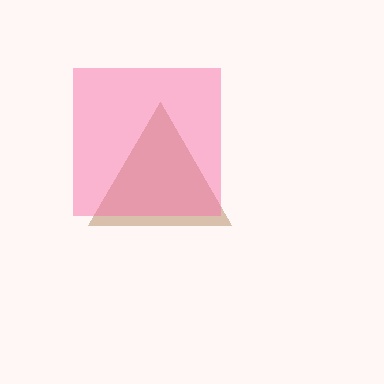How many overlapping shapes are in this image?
There are 2 overlapping shapes in the image.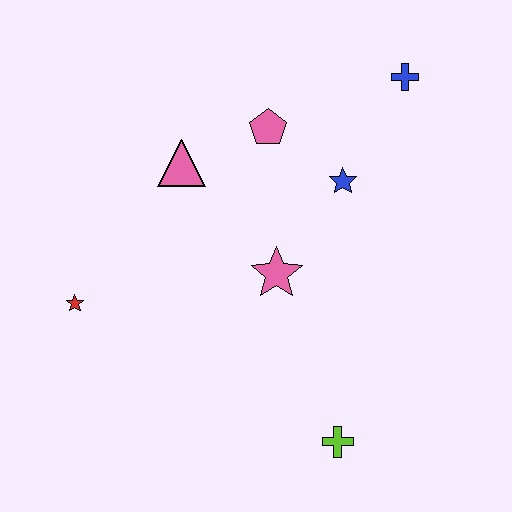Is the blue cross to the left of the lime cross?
No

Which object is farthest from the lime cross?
The blue cross is farthest from the lime cross.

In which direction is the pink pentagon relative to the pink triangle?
The pink pentagon is to the right of the pink triangle.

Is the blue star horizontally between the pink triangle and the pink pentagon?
No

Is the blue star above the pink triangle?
No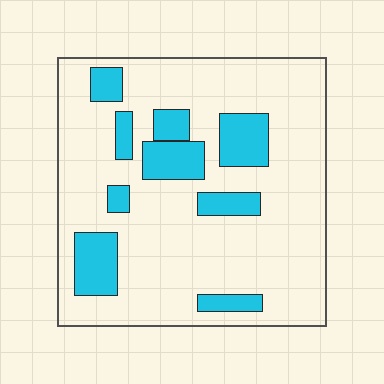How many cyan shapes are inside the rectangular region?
9.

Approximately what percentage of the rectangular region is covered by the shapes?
Approximately 20%.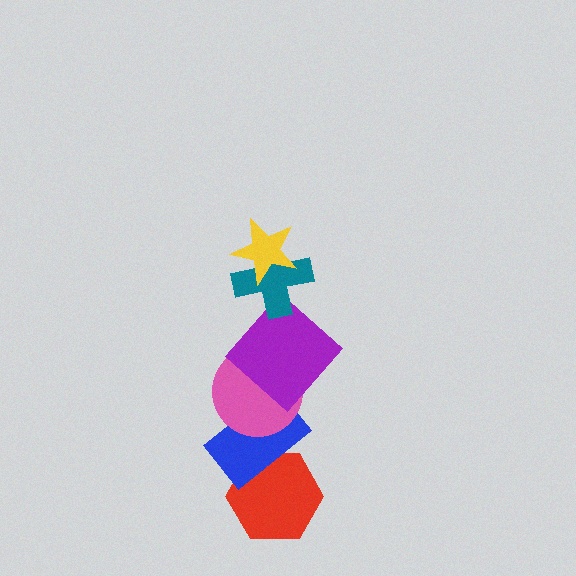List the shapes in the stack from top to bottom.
From top to bottom: the yellow star, the teal cross, the purple diamond, the pink circle, the blue rectangle, the red hexagon.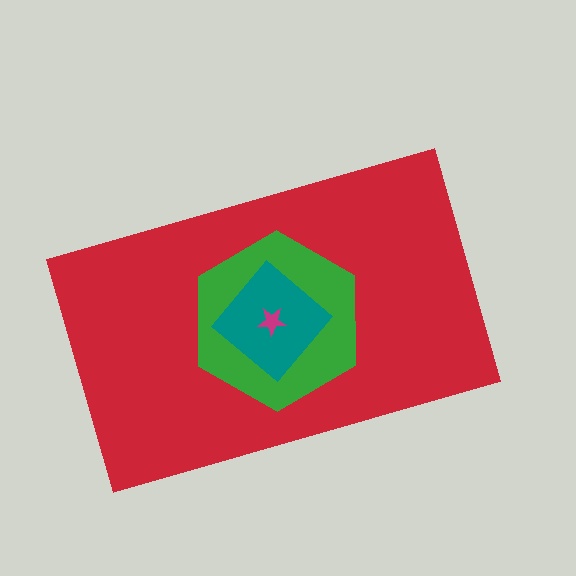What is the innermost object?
The magenta star.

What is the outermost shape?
The red rectangle.